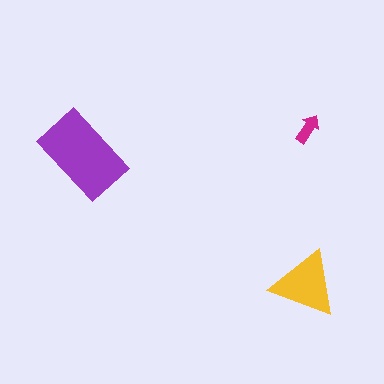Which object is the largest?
The purple rectangle.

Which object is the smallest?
The magenta arrow.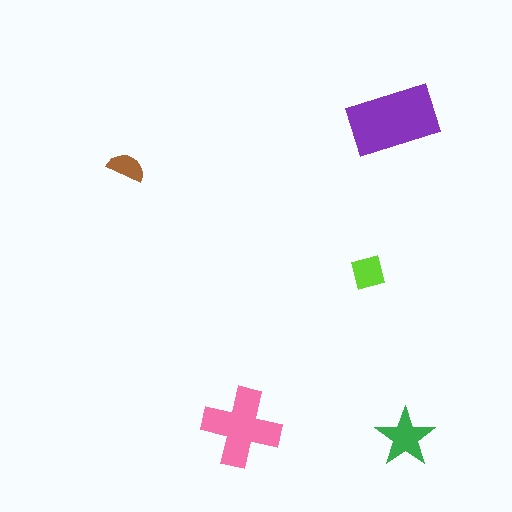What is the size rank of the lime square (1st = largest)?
4th.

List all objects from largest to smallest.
The purple rectangle, the pink cross, the green star, the lime square, the brown semicircle.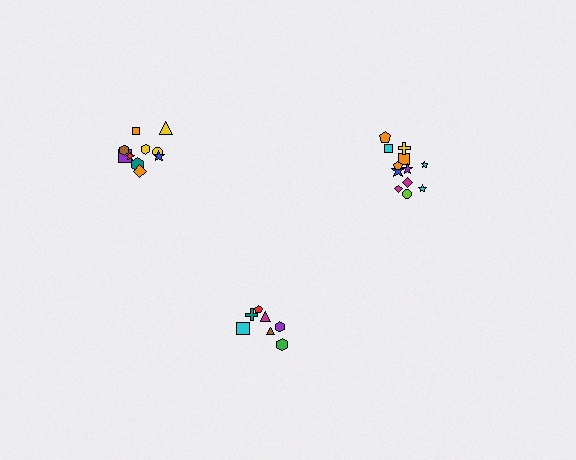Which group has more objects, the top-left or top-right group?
The top-right group.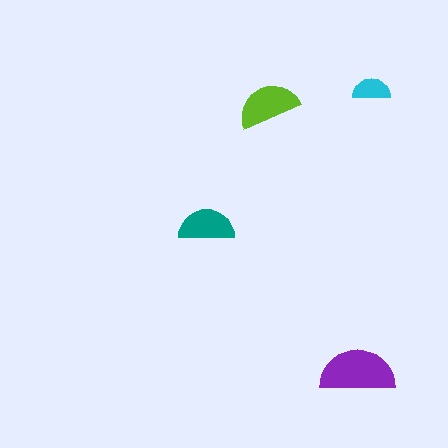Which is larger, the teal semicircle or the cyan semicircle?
The teal one.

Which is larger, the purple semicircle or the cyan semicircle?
The purple one.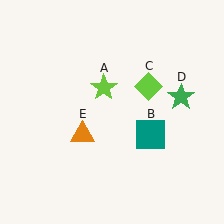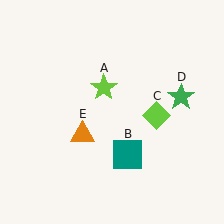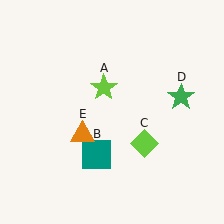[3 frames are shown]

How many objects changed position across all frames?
2 objects changed position: teal square (object B), lime diamond (object C).